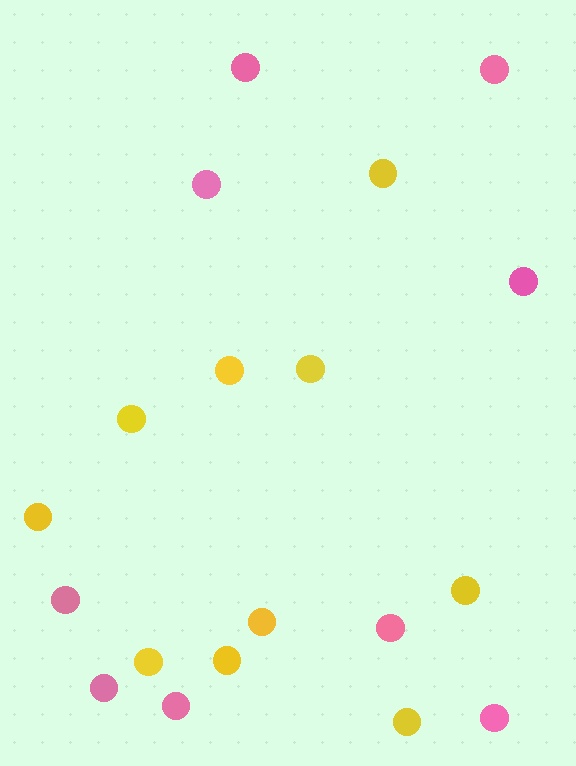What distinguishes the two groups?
There are 2 groups: one group of pink circles (9) and one group of yellow circles (10).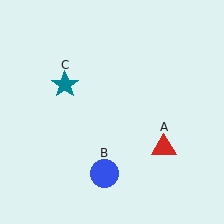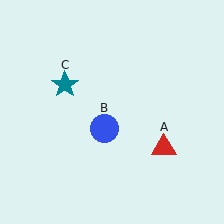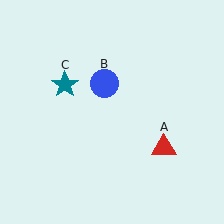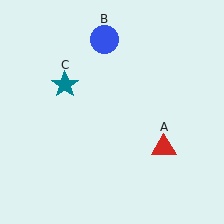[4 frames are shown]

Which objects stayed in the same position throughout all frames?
Red triangle (object A) and teal star (object C) remained stationary.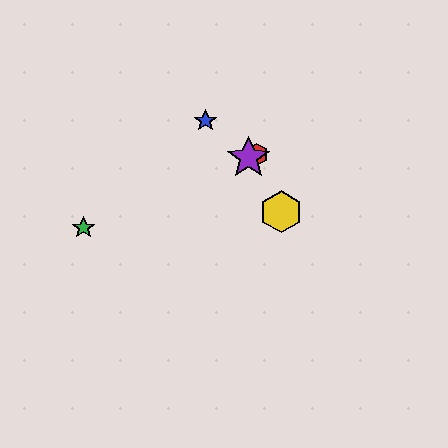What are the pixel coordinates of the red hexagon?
The red hexagon is at (257, 154).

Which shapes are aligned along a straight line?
The red hexagon, the green star, the purple star are aligned along a straight line.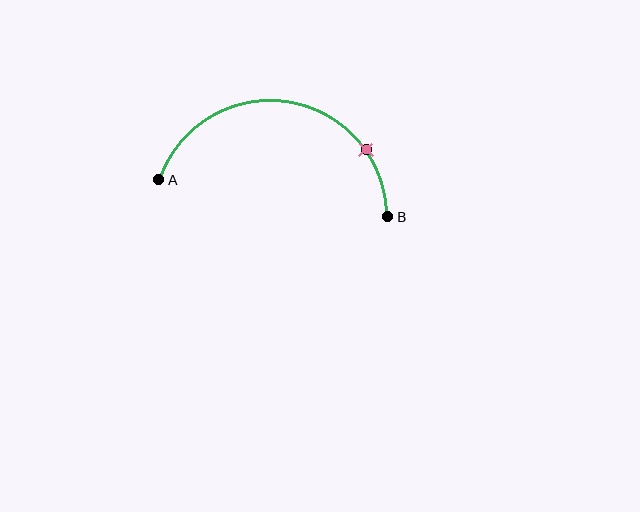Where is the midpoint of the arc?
The arc midpoint is the point on the curve farthest from the straight line joining A and B. It sits above that line.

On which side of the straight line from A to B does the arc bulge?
The arc bulges above the straight line connecting A and B.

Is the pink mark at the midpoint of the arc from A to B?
No. The pink mark lies on the arc but is closer to endpoint B. The arc midpoint would be at the point on the curve equidistant along the arc from both A and B.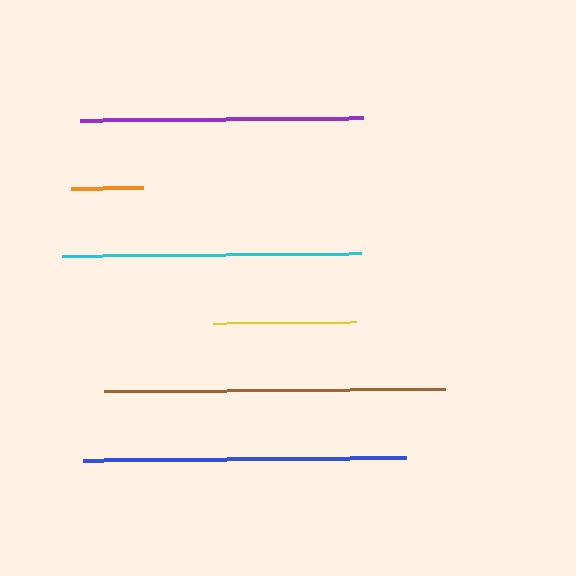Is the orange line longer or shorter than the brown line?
The brown line is longer than the orange line.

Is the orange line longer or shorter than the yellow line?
The yellow line is longer than the orange line.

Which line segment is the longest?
The brown line is the longest at approximately 340 pixels.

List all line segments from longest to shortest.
From longest to shortest: brown, blue, cyan, purple, yellow, orange.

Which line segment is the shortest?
The orange line is the shortest at approximately 72 pixels.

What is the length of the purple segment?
The purple segment is approximately 282 pixels long.